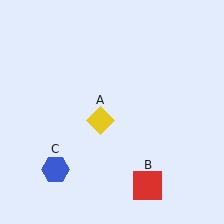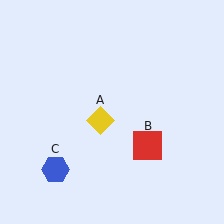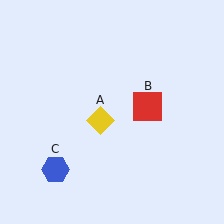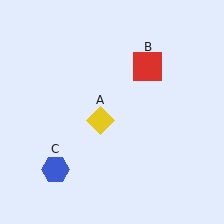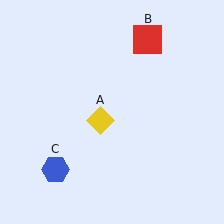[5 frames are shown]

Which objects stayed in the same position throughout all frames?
Yellow diamond (object A) and blue hexagon (object C) remained stationary.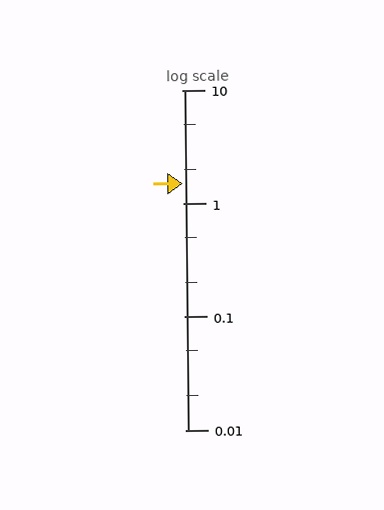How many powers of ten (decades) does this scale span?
The scale spans 3 decades, from 0.01 to 10.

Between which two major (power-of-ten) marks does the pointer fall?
The pointer is between 1 and 10.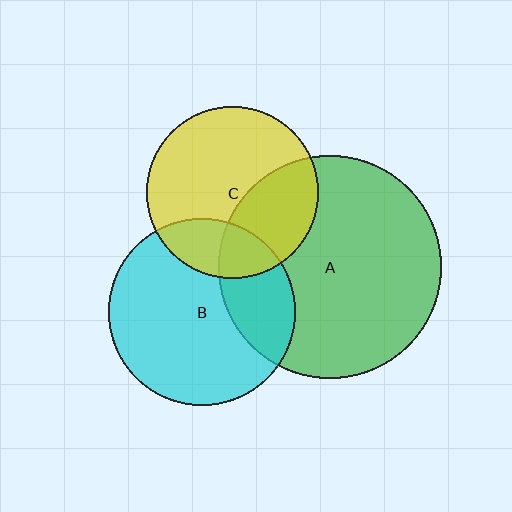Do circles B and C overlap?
Yes.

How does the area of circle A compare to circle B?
Approximately 1.4 times.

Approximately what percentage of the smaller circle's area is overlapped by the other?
Approximately 20%.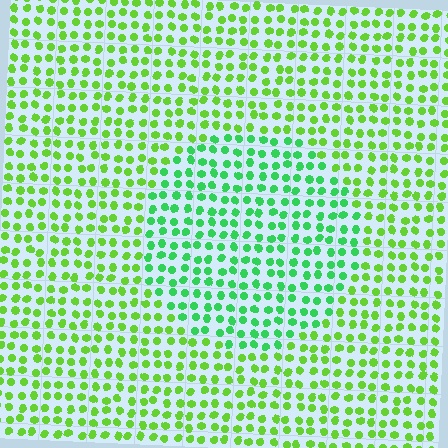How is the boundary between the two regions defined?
The boundary is defined purely by a slight shift in hue (about 33 degrees). Spacing, size, and orientation are identical on both sides.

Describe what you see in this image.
The image is filled with small lime elements in a uniform arrangement. A circle-shaped region is visible where the elements are tinted to a slightly different hue, forming a subtle color boundary.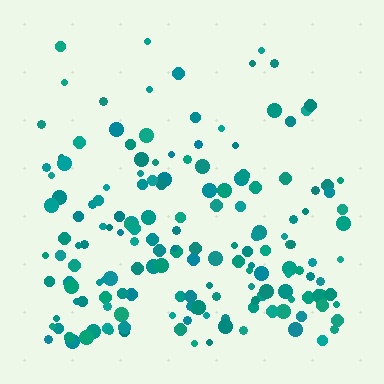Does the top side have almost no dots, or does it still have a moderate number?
Still a moderate number, just noticeably fewer than the bottom.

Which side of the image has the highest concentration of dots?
The bottom.